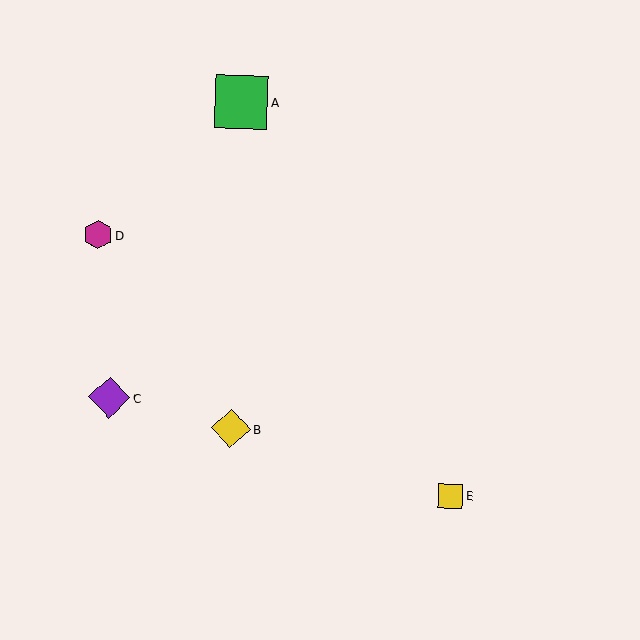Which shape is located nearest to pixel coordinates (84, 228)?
The magenta hexagon (labeled D) at (98, 235) is nearest to that location.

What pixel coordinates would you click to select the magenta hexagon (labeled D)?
Click at (98, 235) to select the magenta hexagon D.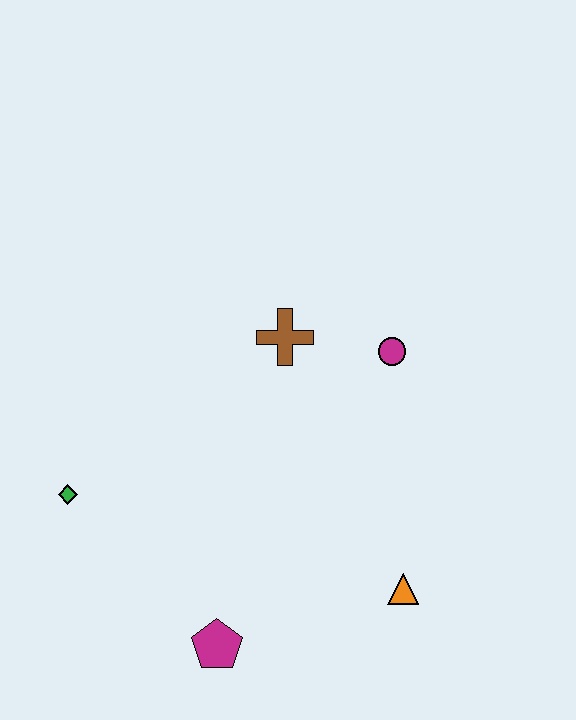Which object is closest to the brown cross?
The magenta circle is closest to the brown cross.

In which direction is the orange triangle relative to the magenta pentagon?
The orange triangle is to the right of the magenta pentagon.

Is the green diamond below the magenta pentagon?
No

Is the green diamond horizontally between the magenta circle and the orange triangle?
No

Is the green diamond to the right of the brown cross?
No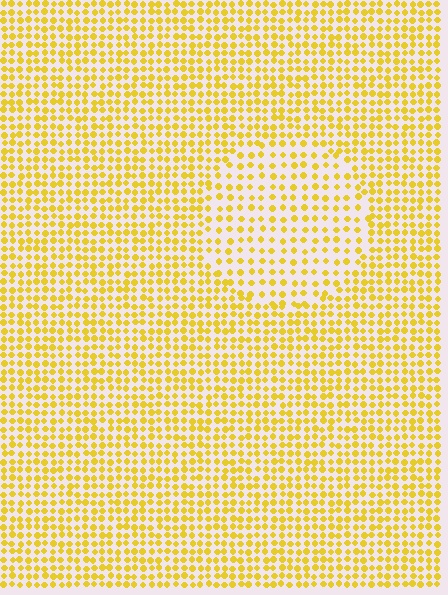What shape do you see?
I see a circle.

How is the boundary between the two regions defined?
The boundary is defined by a change in element density (approximately 1.7x ratio). All elements are the same color, size, and shape.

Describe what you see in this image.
The image contains small yellow elements arranged at two different densities. A circle-shaped region is visible where the elements are less densely packed than the surrounding area.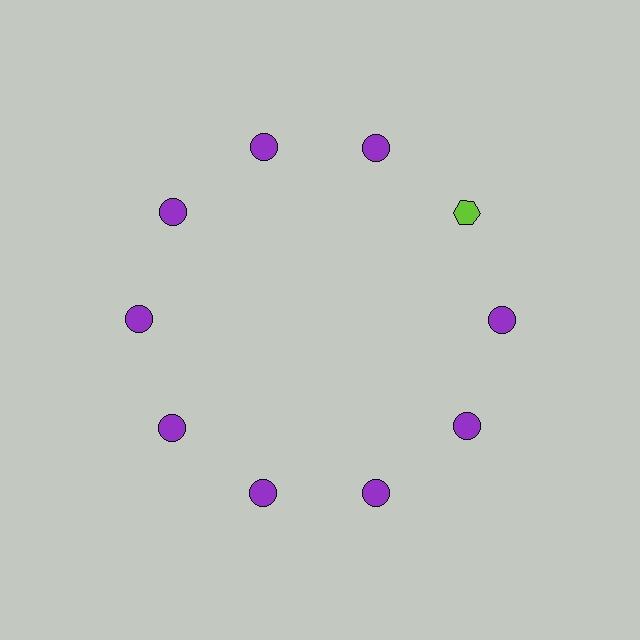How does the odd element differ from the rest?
It differs in both color (lime instead of purple) and shape (hexagon instead of circle).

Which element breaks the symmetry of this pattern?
The lime hexagon at roughly the 2 o'clock position breaks the symmetry. All other shapes are purple circles.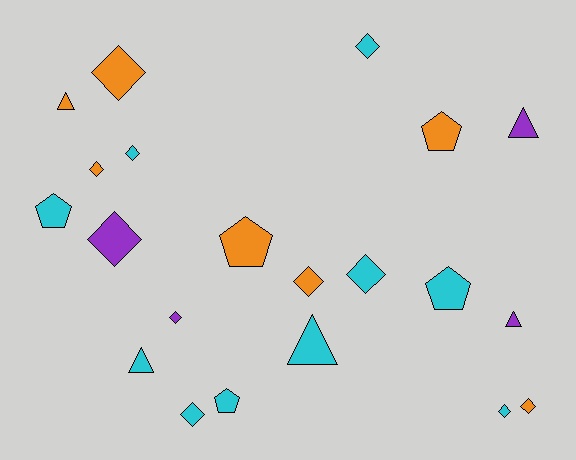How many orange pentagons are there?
There are 2 orange pentagons.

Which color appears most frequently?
Cyan, with 10 objects.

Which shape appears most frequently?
Diamond, with 11 objects.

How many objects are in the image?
There are 21 objects.